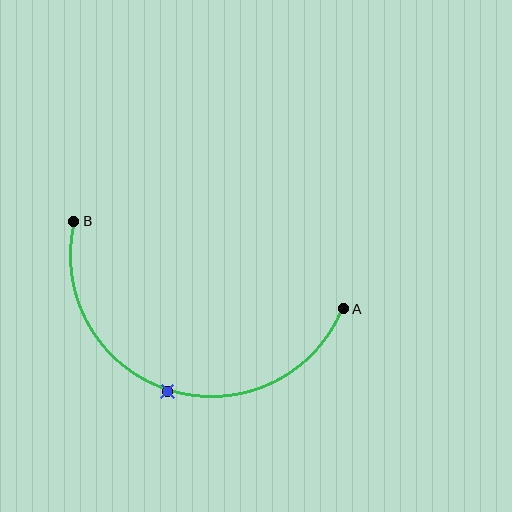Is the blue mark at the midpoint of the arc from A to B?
Yes. The blue mark lies on the arc at equal arc-length from both A and B — it is the arc midpoint.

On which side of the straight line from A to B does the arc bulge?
The arc bulges below the straight line connecting A and B.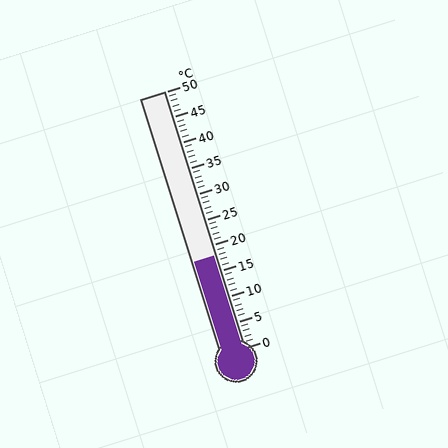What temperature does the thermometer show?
The thermometer shows approximately 18°C.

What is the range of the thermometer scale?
The thermometer scale ranges from 0°C to 50°C.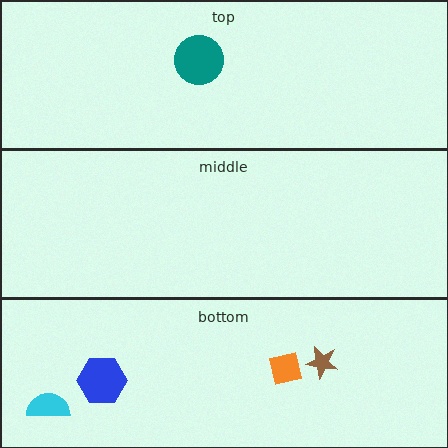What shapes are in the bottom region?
The brown star, the orange square, the cyan semicircle, the blue hexagon.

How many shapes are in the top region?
1.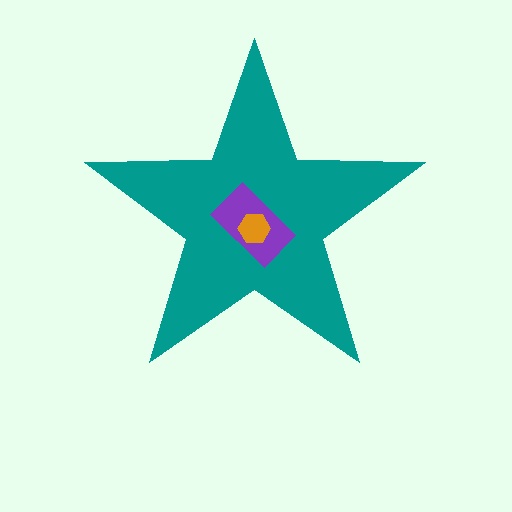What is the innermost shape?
The orange hexagon.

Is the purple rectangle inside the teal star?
Yes.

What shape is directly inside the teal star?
The purple rectangle.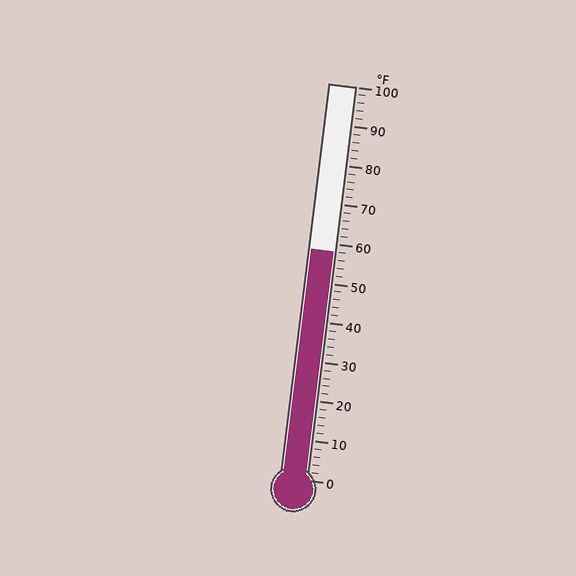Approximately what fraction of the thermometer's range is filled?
The thermometer is filled to approximately 60% of its range.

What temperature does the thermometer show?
The thermometer shows approximately 58°F.